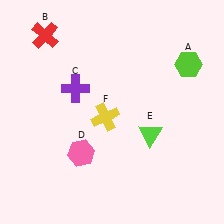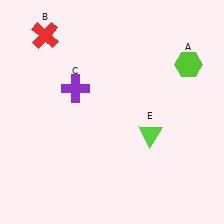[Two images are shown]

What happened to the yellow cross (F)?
The yellow cross (F) was removed in Image 2. It was in the bottom-left area of Image 1.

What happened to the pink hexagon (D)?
The pink hexagon (D) was removed in Image 2. It was in the bottom-left area of Image 1.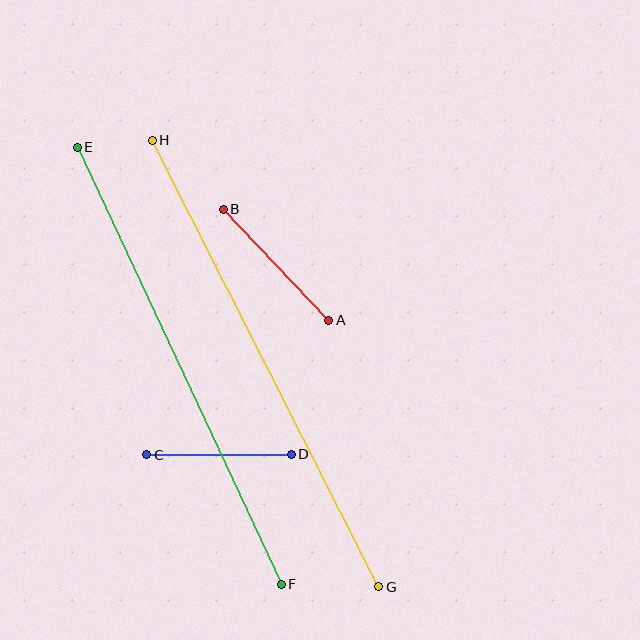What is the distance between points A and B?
The distance is approximately 153 pixels.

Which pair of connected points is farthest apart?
Points G and H are farthest apart.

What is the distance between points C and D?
The distance is approximately 144 pixels.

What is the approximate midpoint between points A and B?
The midpoint is at approximately (276, 265) pixels.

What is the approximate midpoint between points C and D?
The midpoint is at approximately (219, 455) pixels.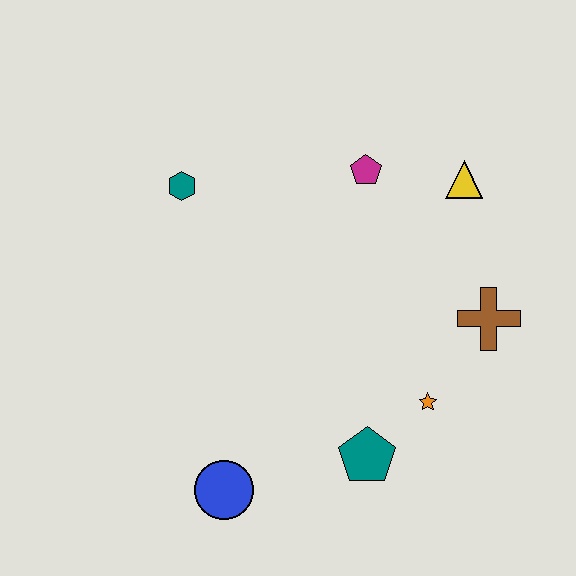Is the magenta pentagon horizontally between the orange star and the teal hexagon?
Yes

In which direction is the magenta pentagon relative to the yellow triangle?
The magenta pentagon is to the left of the yellow triangle.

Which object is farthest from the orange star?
The teal hexagon is farthest from the orange star.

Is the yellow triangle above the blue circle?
Yes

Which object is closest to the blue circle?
The teal pentagon is closest to the blue circle.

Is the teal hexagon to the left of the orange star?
Yes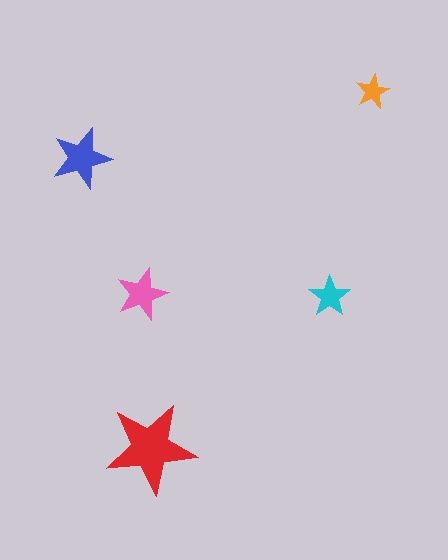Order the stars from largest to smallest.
the red one, the blue one, the pink one, the cyan one, the orange one.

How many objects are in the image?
There are 5 objects in the image.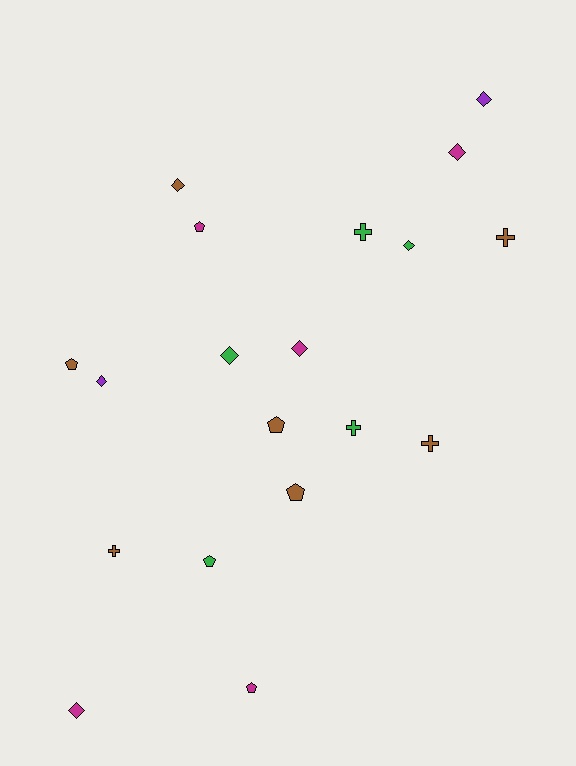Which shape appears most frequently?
Diamond, with 8 objects.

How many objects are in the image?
There are 19 objects.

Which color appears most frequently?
Brown, with 7 objects.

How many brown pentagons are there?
There are 3 brown pentagons.